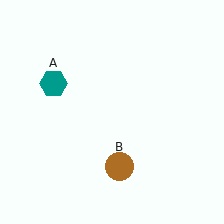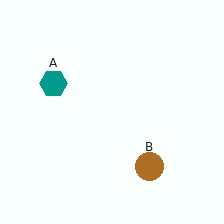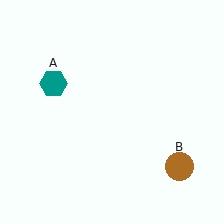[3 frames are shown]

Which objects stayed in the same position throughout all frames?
Teal hexagon (object A) remained stationary.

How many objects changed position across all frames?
1 object changed position: brown circle (object B).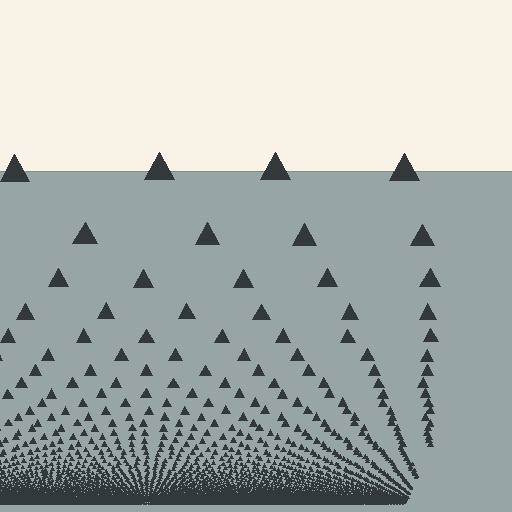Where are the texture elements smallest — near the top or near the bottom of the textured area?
Near the bottom.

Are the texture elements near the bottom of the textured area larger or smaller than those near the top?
Smaller. The gradient is inverted — elements near the bottom are smaller and denser.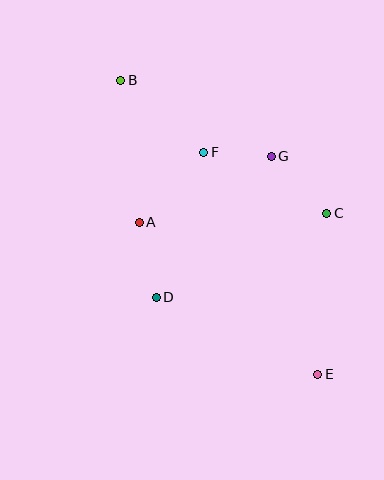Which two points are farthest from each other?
Points B and E are farthest from each other.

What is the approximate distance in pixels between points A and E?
The distance between A and E is approximately 234 pixels.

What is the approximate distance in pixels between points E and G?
The distance between E and G is approximately 223 pixels.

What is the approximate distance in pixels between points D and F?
The distance between D and F is approximately 153 pixels.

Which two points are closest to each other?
Points F and G are closest to each other.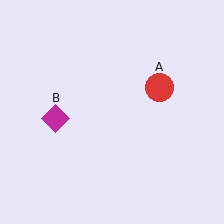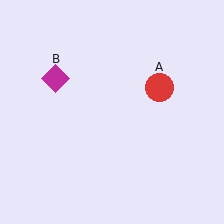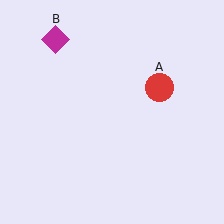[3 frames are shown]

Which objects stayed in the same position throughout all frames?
Red circle (object A) remained stationary.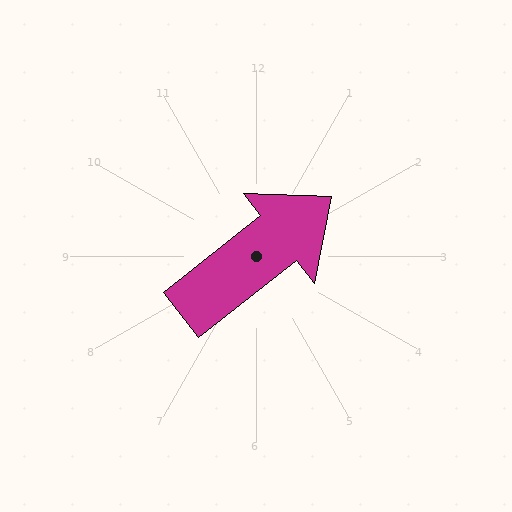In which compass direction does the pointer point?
Northeast.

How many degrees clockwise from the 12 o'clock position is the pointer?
Approximately 52 degrees.